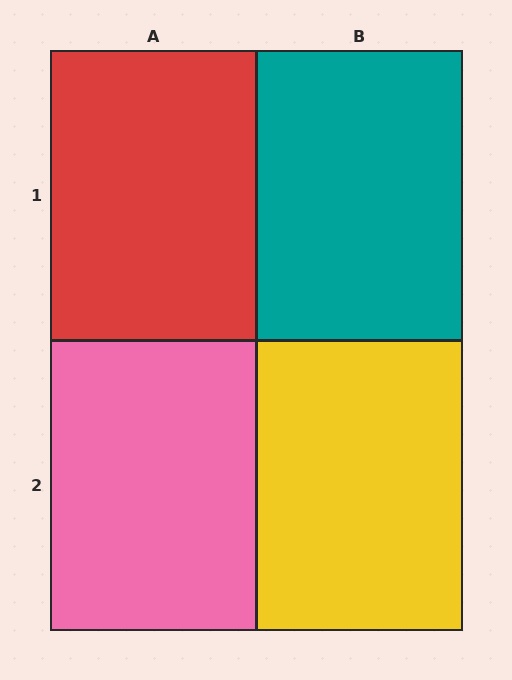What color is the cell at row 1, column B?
Teal.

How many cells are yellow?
1 cell is yellow.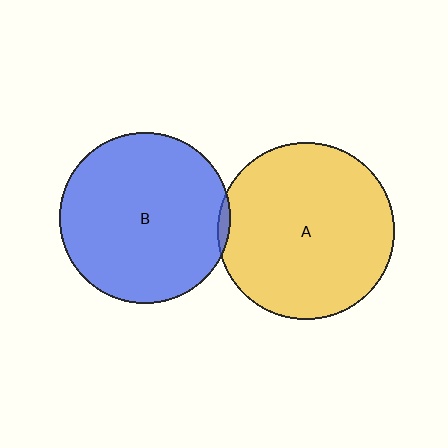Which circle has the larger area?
Circle A (yellow).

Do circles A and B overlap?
Yes.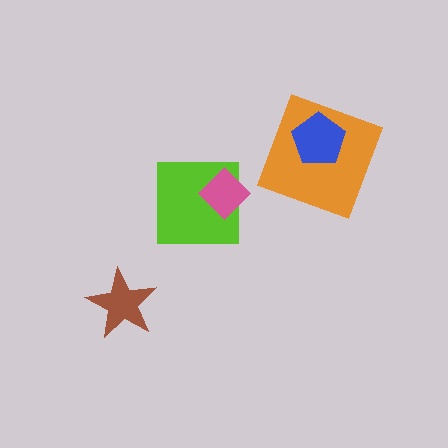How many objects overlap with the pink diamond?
1 object overlaps with the pink diamond.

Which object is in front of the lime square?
The pink diamond is in front of the lime square.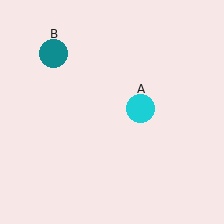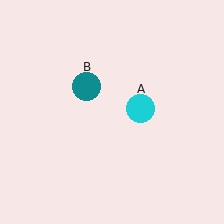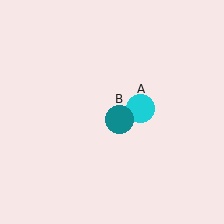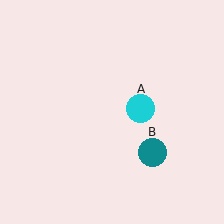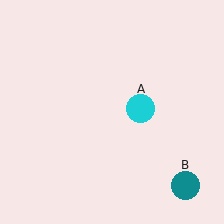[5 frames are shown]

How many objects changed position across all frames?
1 object changed position: teal circle (object B).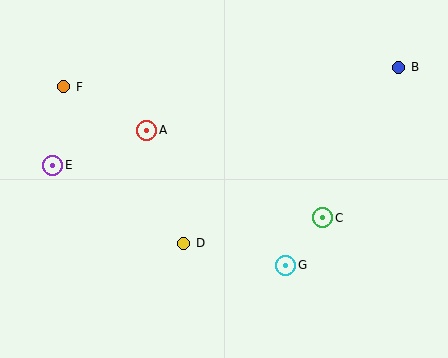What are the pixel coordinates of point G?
Point G is at (286, 265).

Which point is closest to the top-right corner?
Point B is closest to the top-right corner.